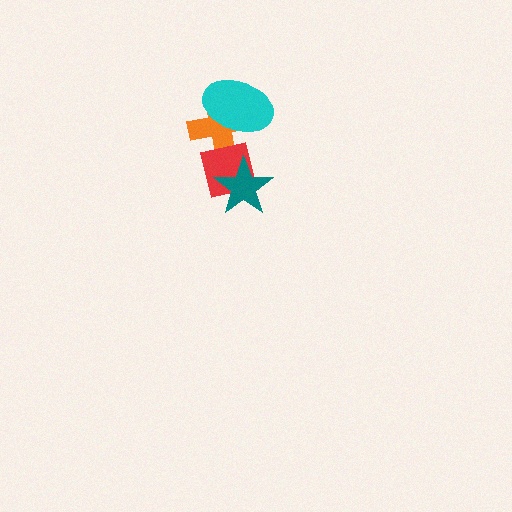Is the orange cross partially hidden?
Yes, it is partially covered by another shape.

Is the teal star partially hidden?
No, no other shape covers it.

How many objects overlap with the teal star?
1 object overlaps with the teal star.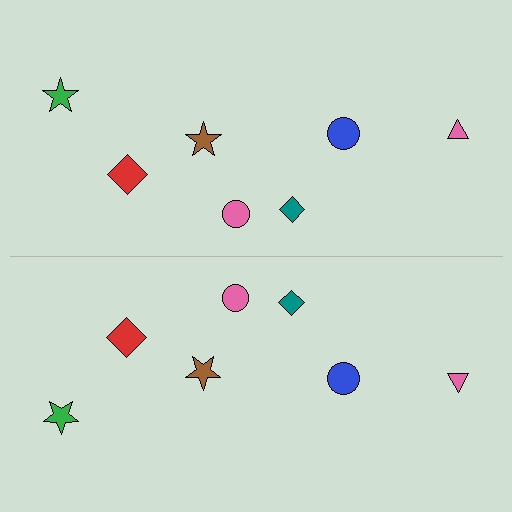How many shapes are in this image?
There are 14 shapes in this image.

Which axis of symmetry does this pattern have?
The pattern has a horizontal axis of symmetry running through the center of the image.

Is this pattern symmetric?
Yes, this pattern has bilateral (reflection) symmetry.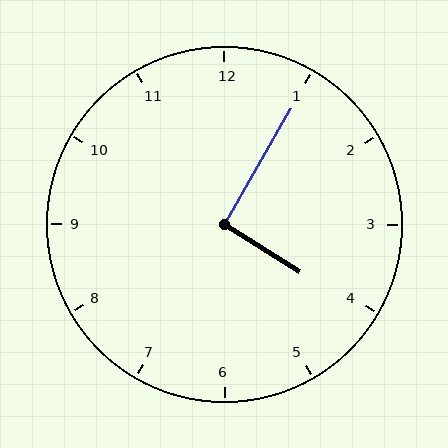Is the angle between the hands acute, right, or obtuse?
It is right.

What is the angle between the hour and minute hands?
Approximately 92 degrees.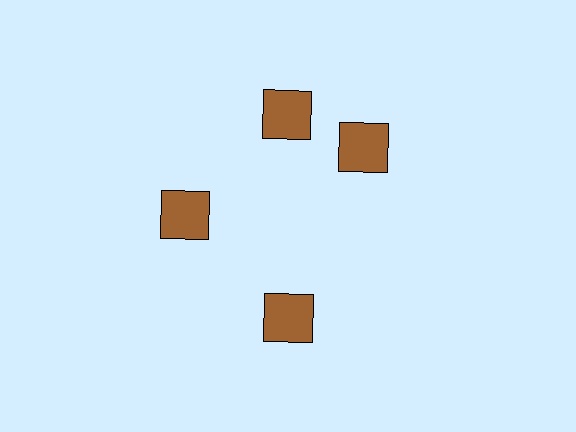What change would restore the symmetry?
The symmetry would be restored by rotating it back into even spacing with its neighbors so that all 4 squares sit at equal angles and equal distance from the center.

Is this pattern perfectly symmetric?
No. The 4 brown squares are arranged in a ring, but one element near the 3 o'clock position is rotated out of alignment along the ring, breaking the 4-fold rotational symmetry.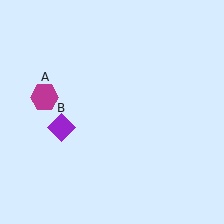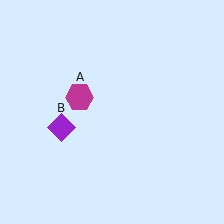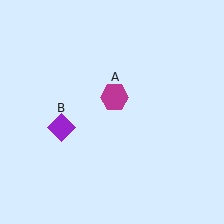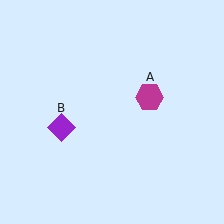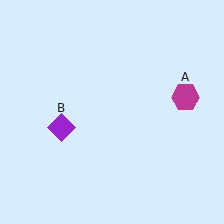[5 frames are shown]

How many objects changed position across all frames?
1 object changed position: magenta hexagon (object A).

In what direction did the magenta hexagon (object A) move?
The magenta hexagon (object A) moved right.